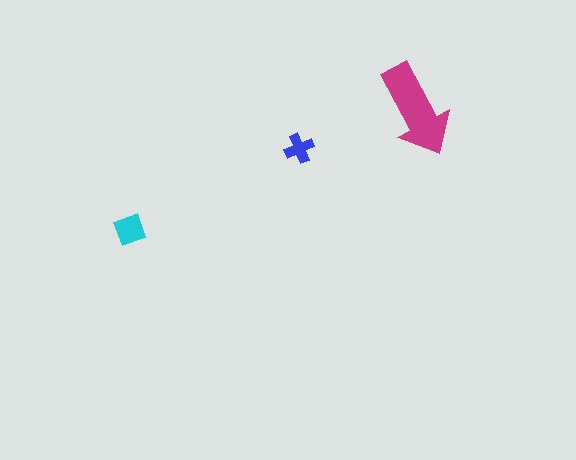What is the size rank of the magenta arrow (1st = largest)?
1st.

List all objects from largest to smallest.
The magenta arrow, the cyan square, the blue cross.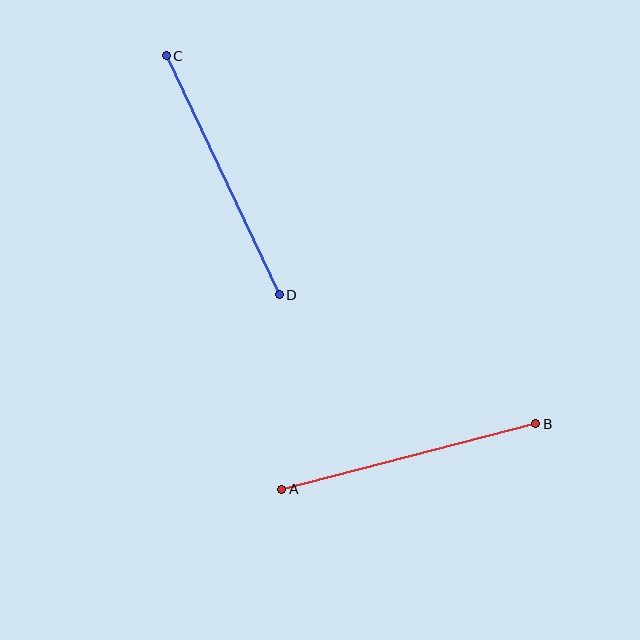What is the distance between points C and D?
The distance is approximately 265 pixels.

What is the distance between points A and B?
The distance is approximately 262 pixels.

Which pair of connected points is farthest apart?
Points C and D are farthest apart.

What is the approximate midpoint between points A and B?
The midpoint is at approximately (409, 456) pixels.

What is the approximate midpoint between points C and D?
The midpoint is at approximately (223, 175) pixels.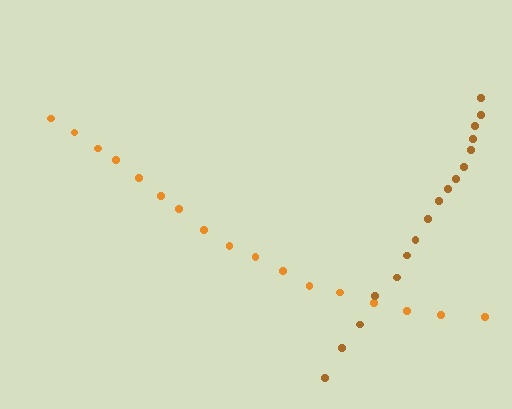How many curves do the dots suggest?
There are 2 distinct paths.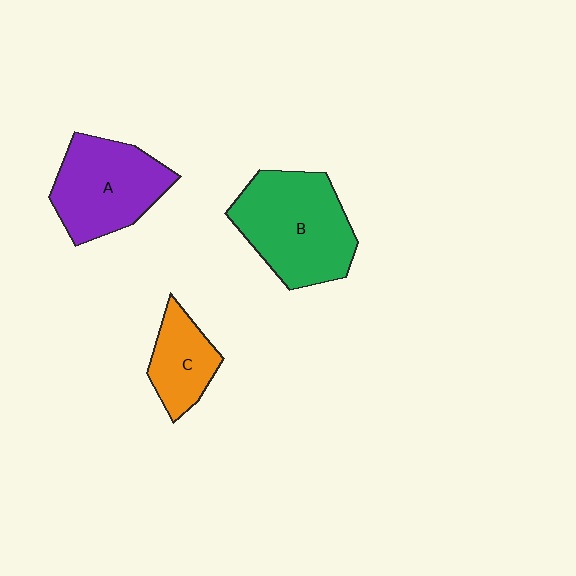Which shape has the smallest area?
Shape C (orange).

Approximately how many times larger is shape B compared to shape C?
Approximately 2.0 times.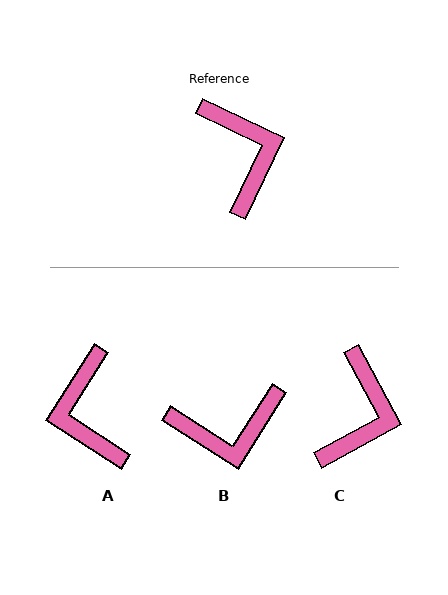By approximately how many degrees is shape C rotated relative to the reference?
Approximately 36 degrees clockwise.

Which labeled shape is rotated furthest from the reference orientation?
A, about 173 degrees away.